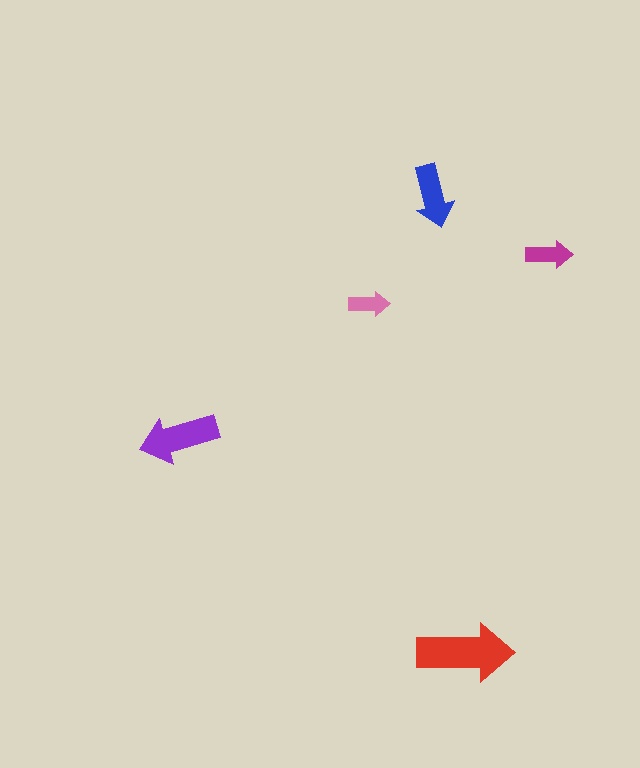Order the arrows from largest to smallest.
the red one, the purple one, the blue one, the magenta one, the pink one.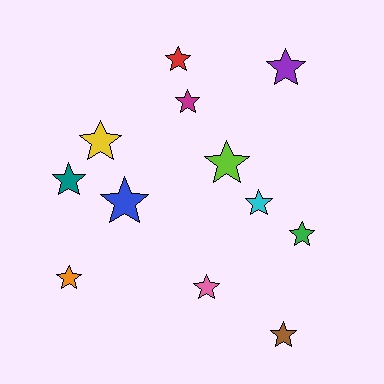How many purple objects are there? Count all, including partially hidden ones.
There is 1 purple object.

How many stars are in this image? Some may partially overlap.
There are 12 stars.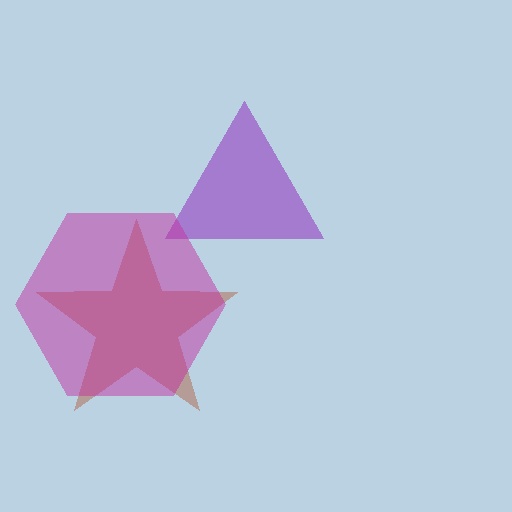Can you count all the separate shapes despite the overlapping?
Yes, there are 3 separate shapes.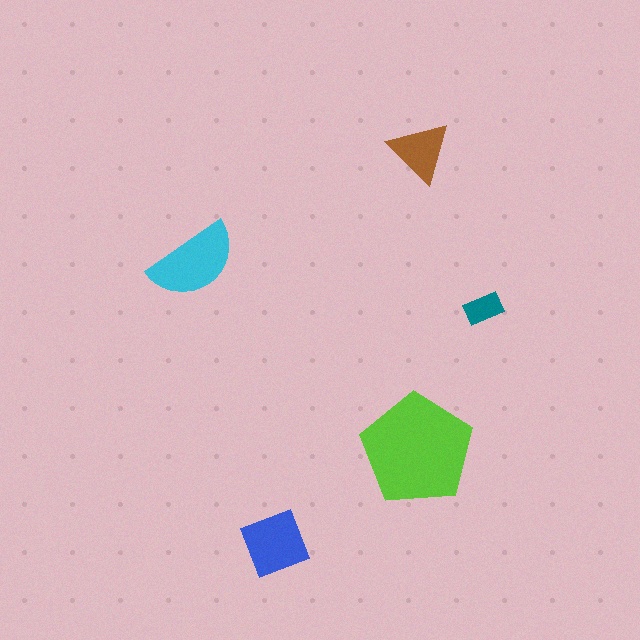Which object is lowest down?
The blue diamond is bottommost.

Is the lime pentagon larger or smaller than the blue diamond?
Larger.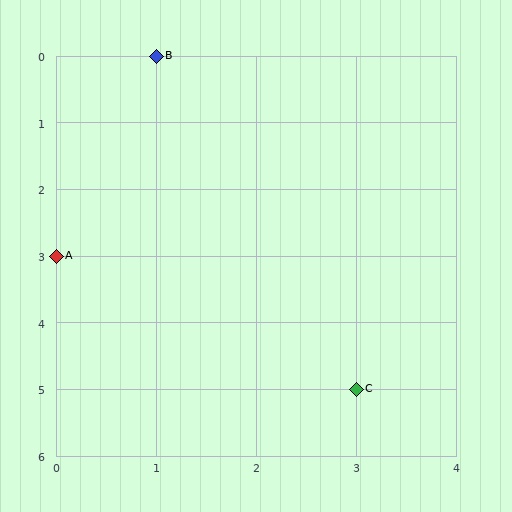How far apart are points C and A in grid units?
Points C and A are 3 columns and 2 rows apart (about 3.6 grid units diagonally).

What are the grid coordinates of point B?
Point B is at grid coordinates (1, 0).